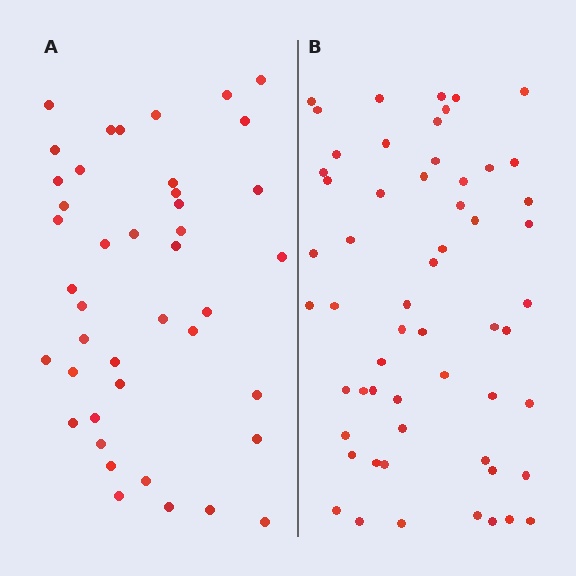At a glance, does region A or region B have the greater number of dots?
Region B (the right region) has more dots.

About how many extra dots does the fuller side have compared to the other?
Region B has approximately 15 more dots than region A.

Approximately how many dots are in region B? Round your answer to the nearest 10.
About 60 dots. (The exact count is 57, which rounds to 60.)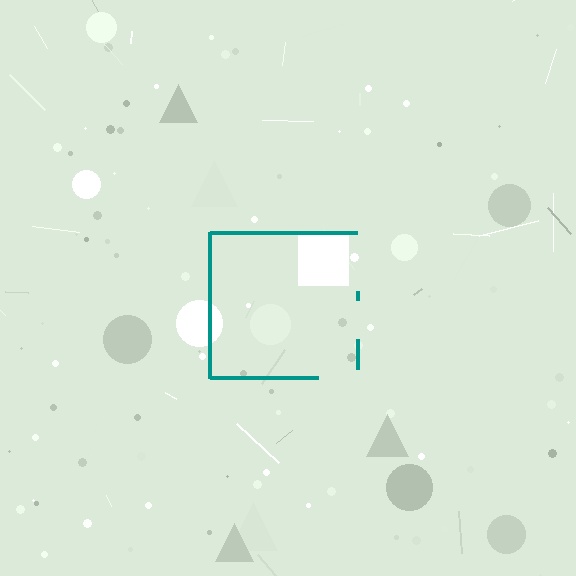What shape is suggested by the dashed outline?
The dashed outline suggests a square.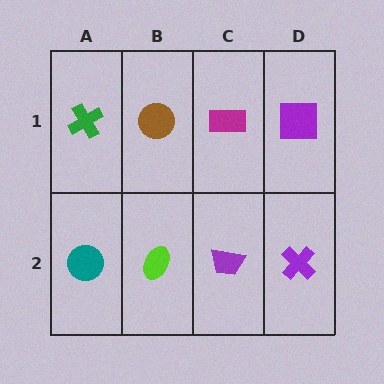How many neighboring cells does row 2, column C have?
3.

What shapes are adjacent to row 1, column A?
A teal circle (row 2, column A), a brown circle (row 1, column B).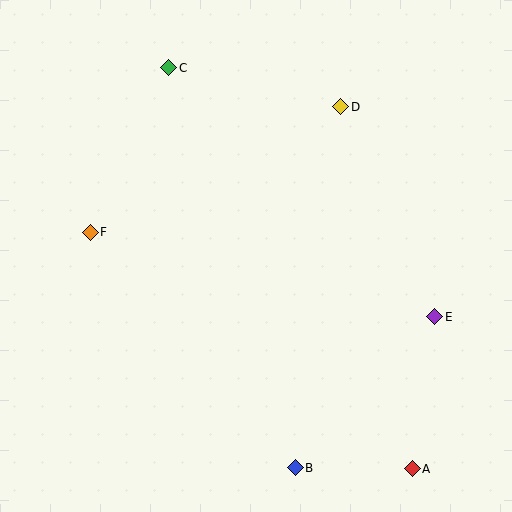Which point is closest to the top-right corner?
Point D is closest to the top-right corner.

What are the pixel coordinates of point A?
Point A is at (412, 469).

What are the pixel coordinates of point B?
Point B is at (295, 468).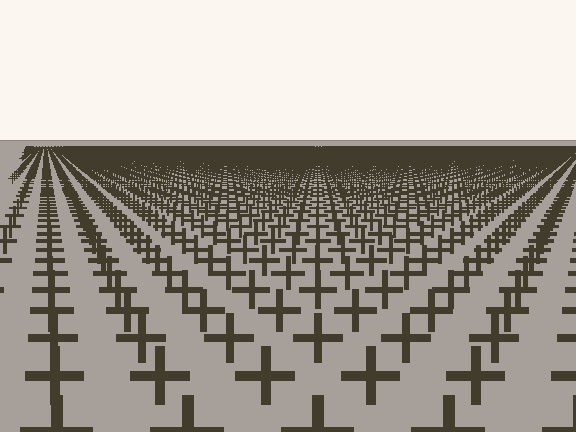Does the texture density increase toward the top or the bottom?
Density increases toward the top.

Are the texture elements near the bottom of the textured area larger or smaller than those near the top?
Larger. Near the bottom, elements are closer to the viewer and appear at a bigger on-screen size.